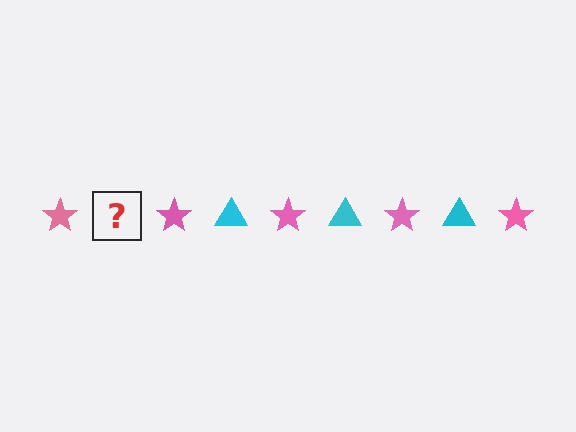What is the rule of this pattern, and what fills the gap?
The rule is that the pattern alternates between pink star and cyan triangle. The gap should be filled with a cyan triangle.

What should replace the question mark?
The question mark should be replaced with a cyan triangle.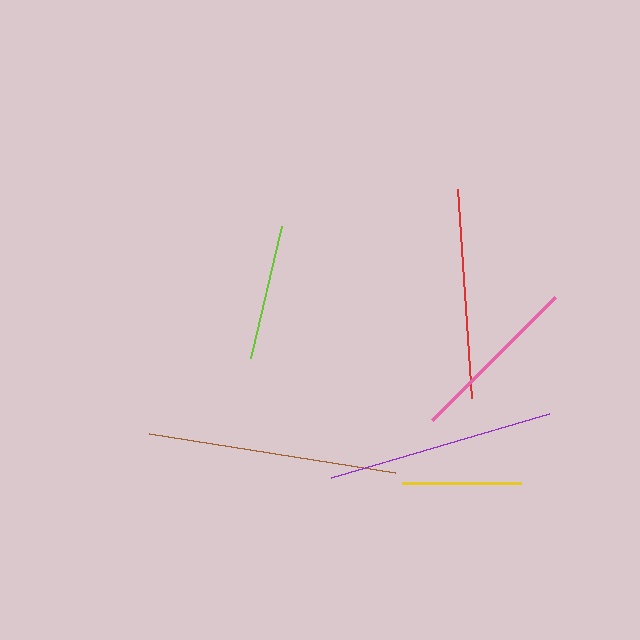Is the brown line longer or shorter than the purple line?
The brown line is longer than the purple line.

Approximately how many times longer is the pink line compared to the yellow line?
The pink line is approximately 1.5 times the length of the yellow line.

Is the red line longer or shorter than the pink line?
The red line is longer than the pink line.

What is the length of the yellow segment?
The yellow segment is approximately 119 pixels long.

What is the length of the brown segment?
The brown segment is approximately 250 pixels long.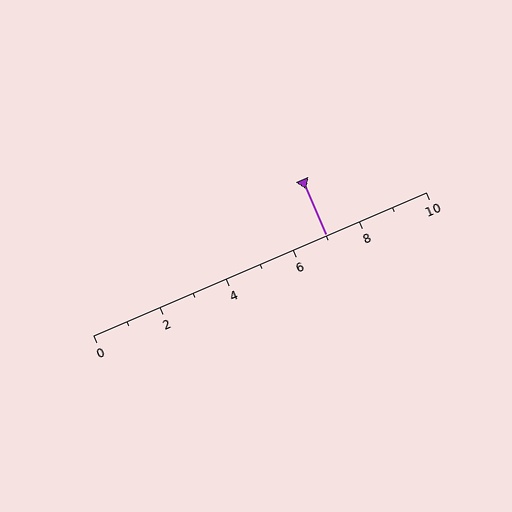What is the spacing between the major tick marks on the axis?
The major ticks are spaced 2 apart.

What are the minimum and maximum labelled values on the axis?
The axis runs from 0 to 10.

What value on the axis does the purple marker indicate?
The marker indicates approximately 7.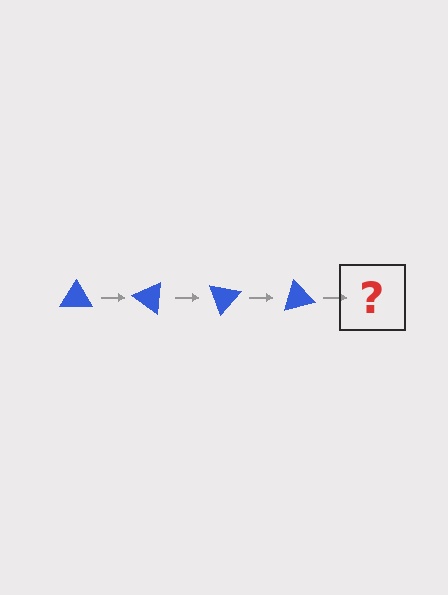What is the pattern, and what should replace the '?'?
The pattern is that the triangle rotates 35 degrees each step. The '?' should be a blue triangle rotated 140 degrees.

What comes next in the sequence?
The next element should be a blue triangle rotated 140 degrees.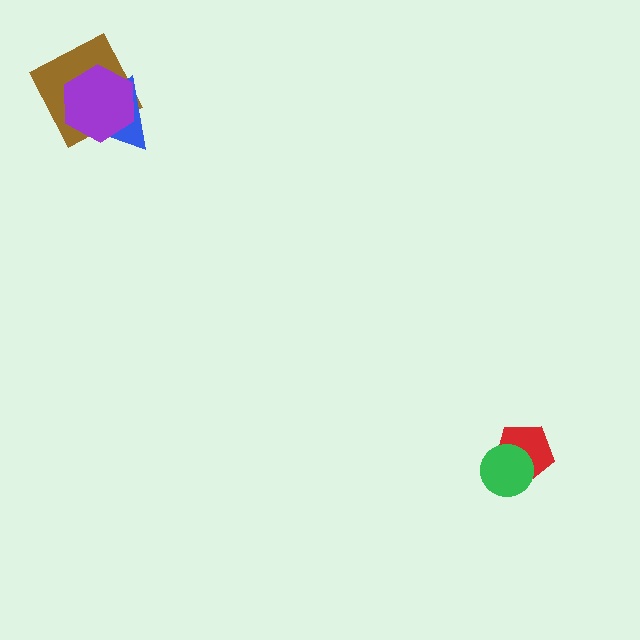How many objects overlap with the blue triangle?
2 objects overlap with the blue triangle.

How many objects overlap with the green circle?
1 object overlaps with the green circle.